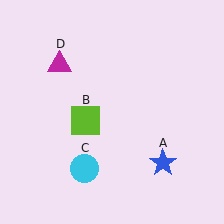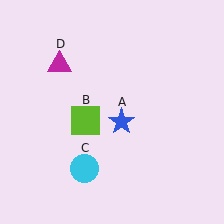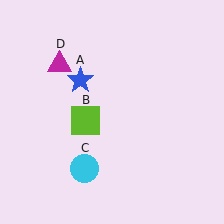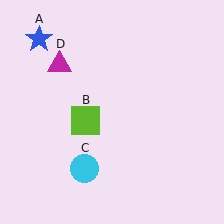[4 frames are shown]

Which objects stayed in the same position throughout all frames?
Lime square (object B) and cyan circle (object C) and magenta triangle (object D) remained stationary.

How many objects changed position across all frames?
1 object changed position: blue star (object A).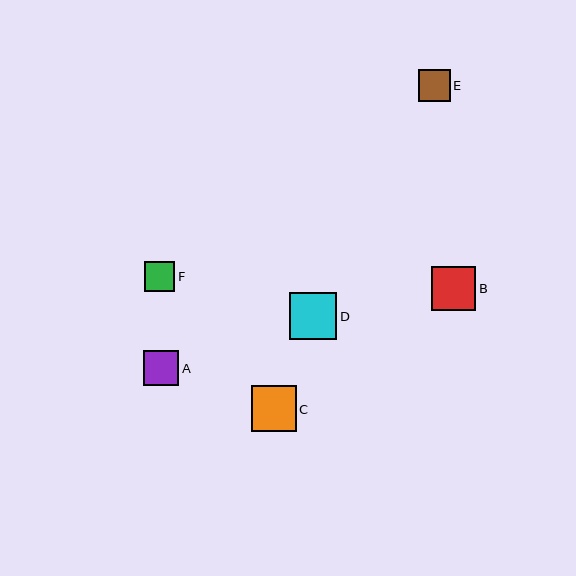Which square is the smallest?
Square F is the smallest with a size of approximately 30 pixels.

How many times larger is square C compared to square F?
Square C is approximately 1.5 times the size of square F.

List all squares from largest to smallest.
From largest to smallest: D, C, B, A, E, F.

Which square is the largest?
Square D is the largest with a size of approximately 47 pixels.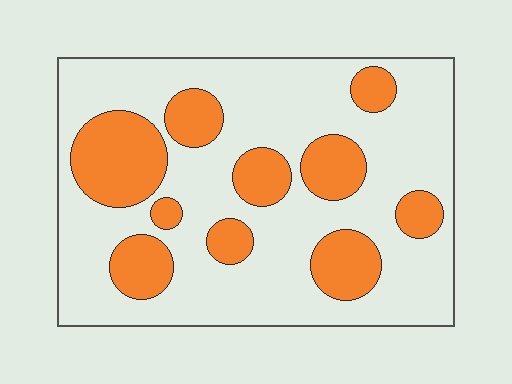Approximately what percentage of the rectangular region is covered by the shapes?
Approximately 30%.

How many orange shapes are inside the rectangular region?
10.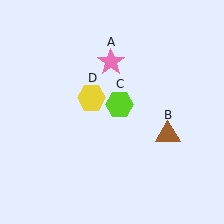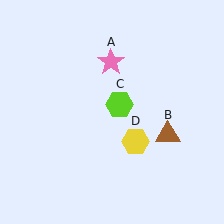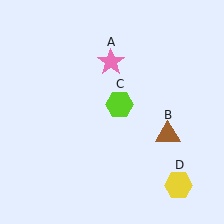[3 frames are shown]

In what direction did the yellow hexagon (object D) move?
The yellow hexagon (object D) moved down and to the right.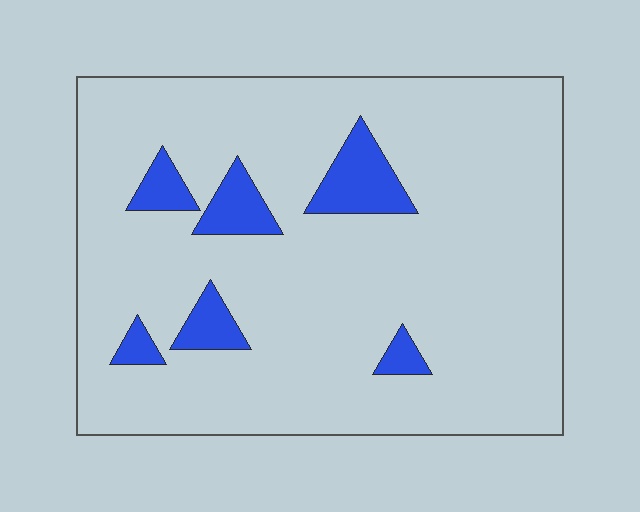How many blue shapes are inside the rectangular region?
6.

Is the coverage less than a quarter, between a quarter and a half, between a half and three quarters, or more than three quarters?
Less than a quarter.